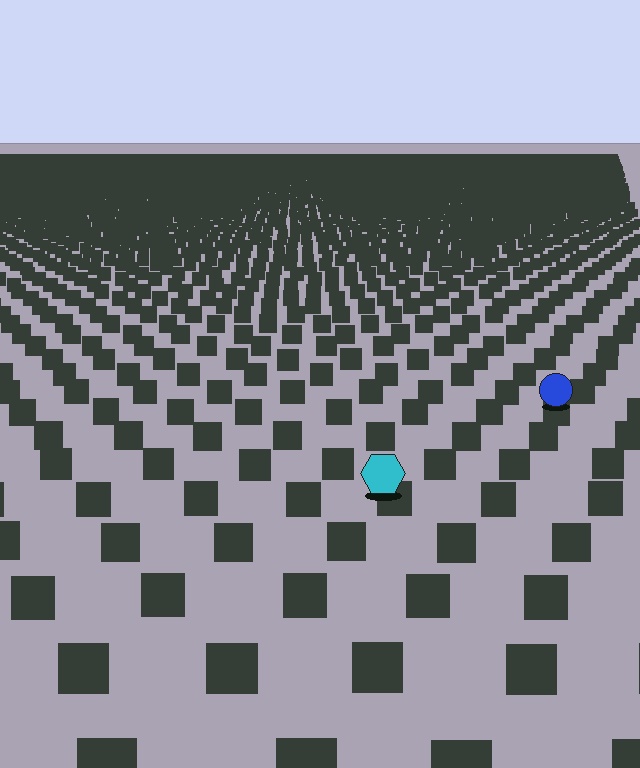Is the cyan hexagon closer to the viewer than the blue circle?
Yes. The cyan hexagon is closer — you can tell from the texture gradient: the ground texture is coarser near it.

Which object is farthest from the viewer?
The blue circle is farthest from the viewer. It appears smaller and the ground texture around it is denser.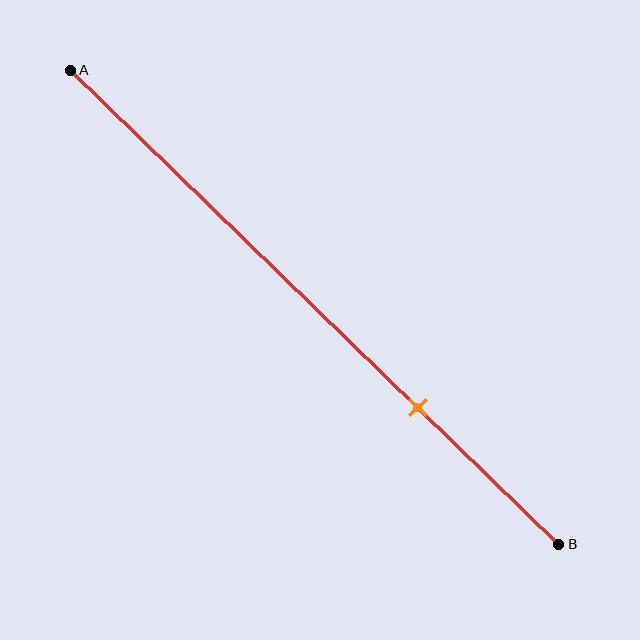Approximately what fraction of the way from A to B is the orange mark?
The orange mark is approximately 70% of the way from A to B.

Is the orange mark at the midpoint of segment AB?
No, the mark is at about 70% from A, not at the 50% midpoint.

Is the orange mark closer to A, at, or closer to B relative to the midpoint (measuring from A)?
The orange mark is closer to point B than the midpoint of segment AB.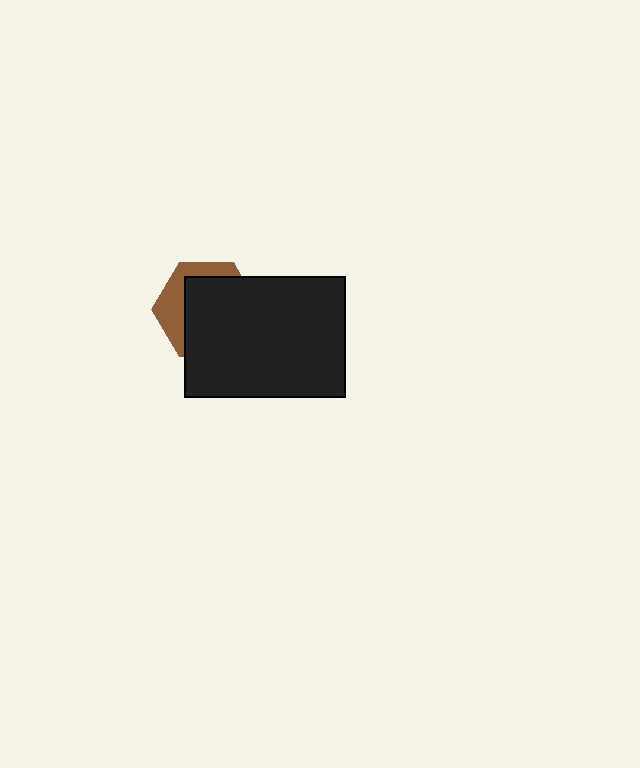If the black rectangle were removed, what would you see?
You would see the complete brown hexagon.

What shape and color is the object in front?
The object in front is a black rectangle.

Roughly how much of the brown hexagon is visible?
A small part of it is visible (roughly 32%).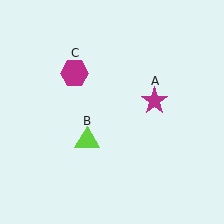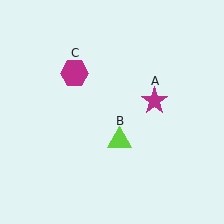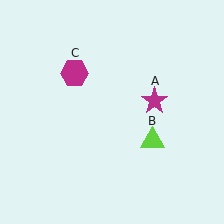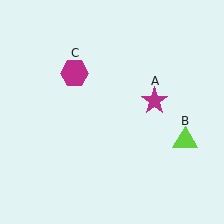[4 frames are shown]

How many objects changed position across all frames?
1 object changed position: lime triangle (object B).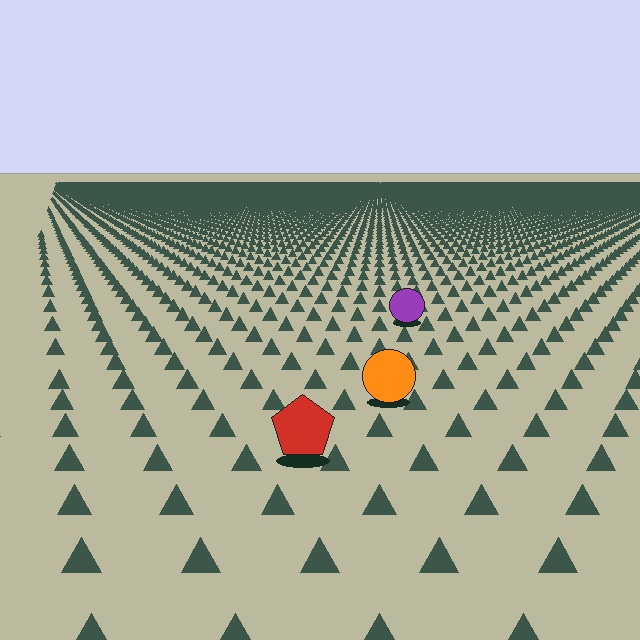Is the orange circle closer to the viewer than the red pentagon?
No. The red pentagon is closer — you can tell from the texture gradient: the ground texture is coarser near it.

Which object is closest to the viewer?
The red pentagon is closest. The texture marks near it are larger and more spread out.